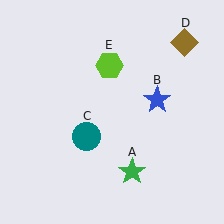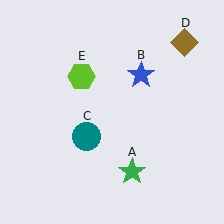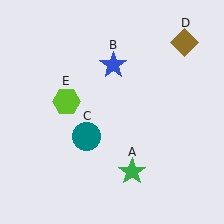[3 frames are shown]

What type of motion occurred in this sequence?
The blue star (object B), lime hexagon (object E) rotated counterclockwise around the center of the scene.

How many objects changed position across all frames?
2 objects changed position: blue star (object B), lime hexagon (object E).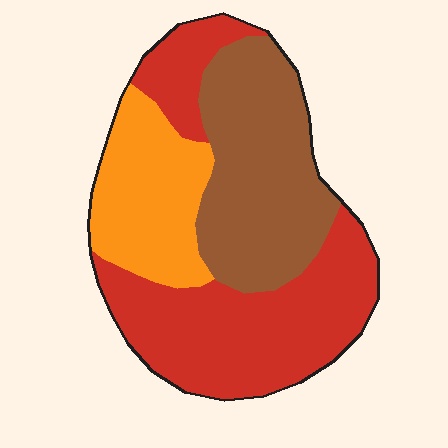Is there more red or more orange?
Red.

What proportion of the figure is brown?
Brown covers roughly 35% of the figure.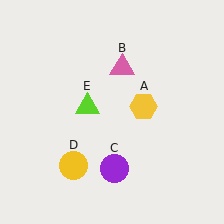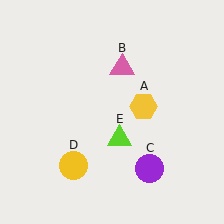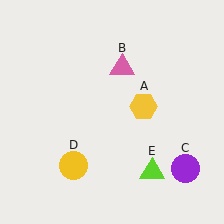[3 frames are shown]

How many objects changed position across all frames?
2 objects changed position: purple circle (object C), lime triangle (object E).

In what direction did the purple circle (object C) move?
The purple circle (object C) moved right.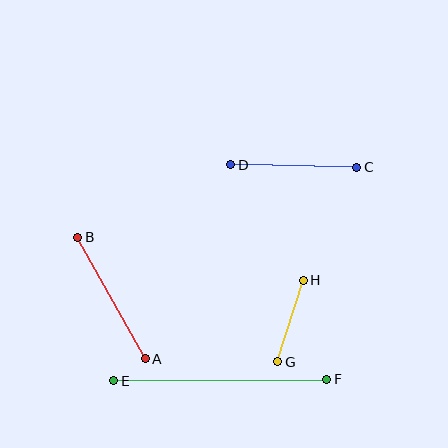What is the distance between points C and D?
The distance is approximately 126 pixels.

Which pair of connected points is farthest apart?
Points E and F are farthest apart.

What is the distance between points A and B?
The distance is approximately 139 pixels.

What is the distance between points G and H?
The distance is approximately 86 pixels.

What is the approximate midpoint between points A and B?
The midpoint is at approximately (111, 298) pixels.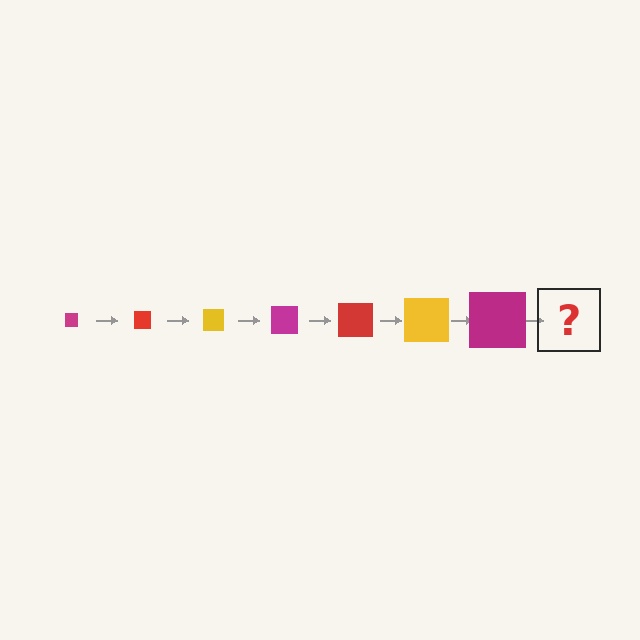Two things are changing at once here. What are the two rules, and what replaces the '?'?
The two rules are that the square grows larger each step and the color cycles through magenta, red, and yellow. The '?' should be a red square, larger than the previous one.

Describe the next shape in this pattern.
It should be a red square, larger than the previous one.